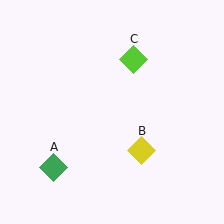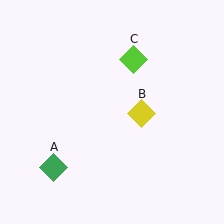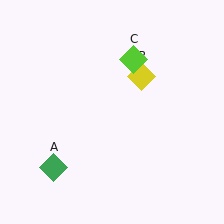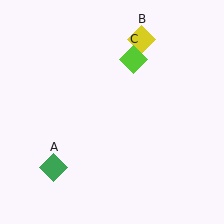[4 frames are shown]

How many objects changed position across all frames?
1 object changed position: yellow diamond (object B).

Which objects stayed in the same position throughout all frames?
Green diamond (object A) and lime diamond (object C) remained stationary.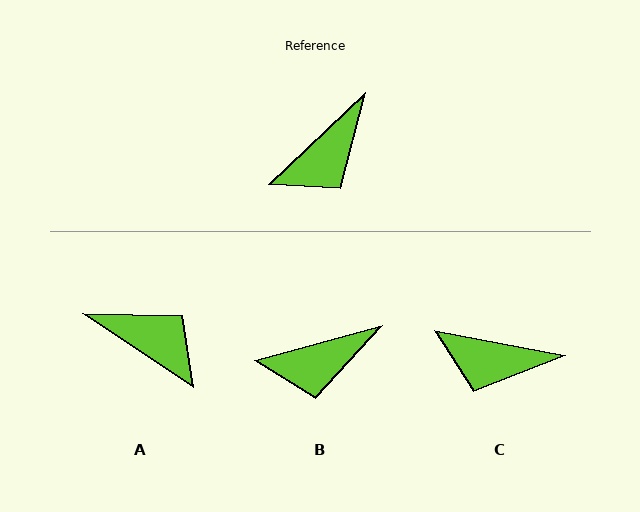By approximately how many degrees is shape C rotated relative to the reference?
Approximately 54 degrees clockwise.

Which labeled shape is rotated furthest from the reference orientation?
A, about 103 degrees away.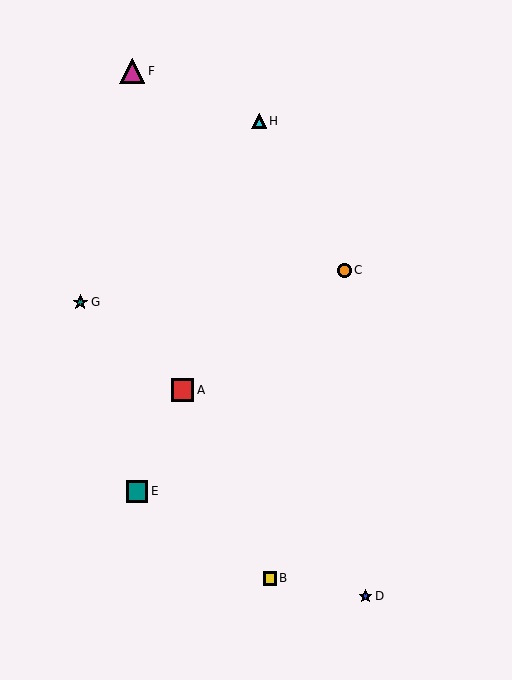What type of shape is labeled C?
Shape C is an orange circle.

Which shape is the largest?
The magenta triangle (labeled F) is the largest.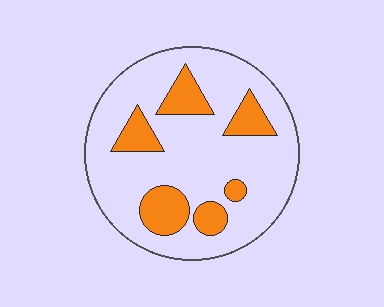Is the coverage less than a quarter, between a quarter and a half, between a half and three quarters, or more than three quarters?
Less than a quarter.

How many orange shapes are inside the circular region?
6.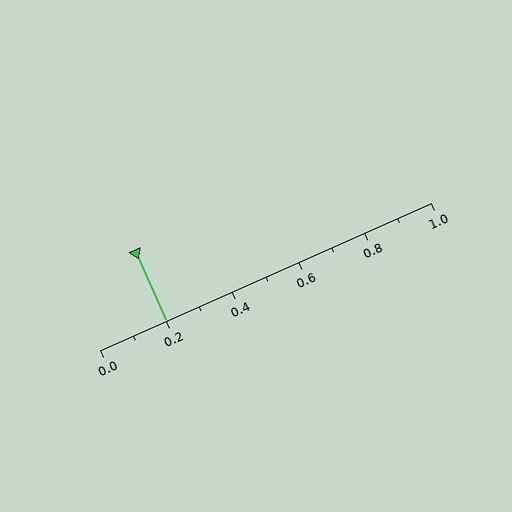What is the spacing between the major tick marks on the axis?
The major ticks are spaced 0.2 apart.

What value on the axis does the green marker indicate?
The marker indicates approximately 0.2.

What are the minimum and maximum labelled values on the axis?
The axis runs from 0.0 to 1.0.